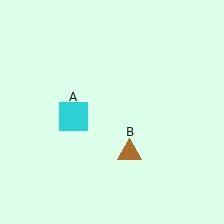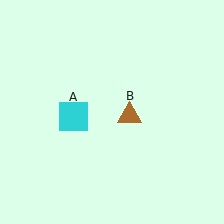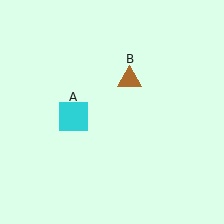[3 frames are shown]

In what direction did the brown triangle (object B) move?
The brown triangle (object B) moved up.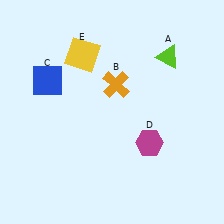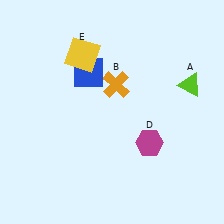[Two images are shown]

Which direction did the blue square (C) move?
The blue square (C) moved right.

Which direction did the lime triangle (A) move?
The lime triangle (A) moved down.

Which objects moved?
The objects that moved are: the lime triangle (A), the blue square (C).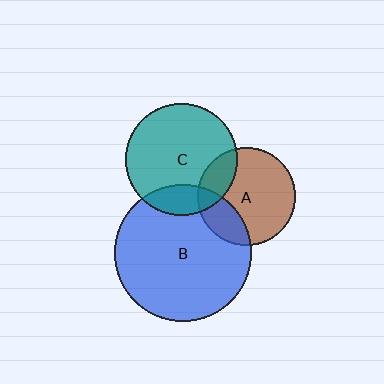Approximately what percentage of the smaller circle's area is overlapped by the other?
Approximately 15%.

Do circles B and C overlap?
Yes.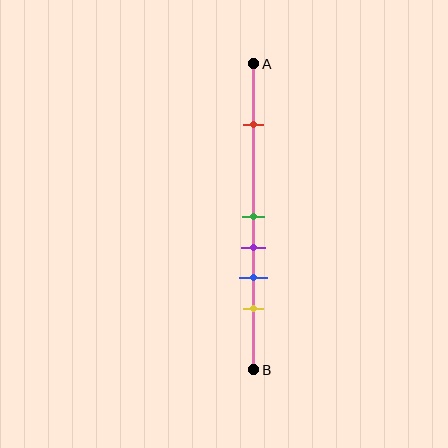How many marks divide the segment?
There are 5 marks dividing the segment.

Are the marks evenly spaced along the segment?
No, the marks are not evenly spaced.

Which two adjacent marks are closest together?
The green and purple marks are the closest adjacent pair.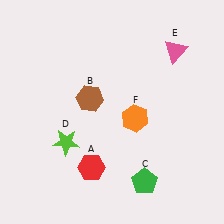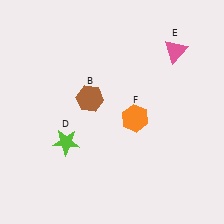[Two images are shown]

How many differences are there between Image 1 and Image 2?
There are 2 differences between the two images.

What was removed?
The green pentagon (C), the red hexagon (A) were removed in Image 2.